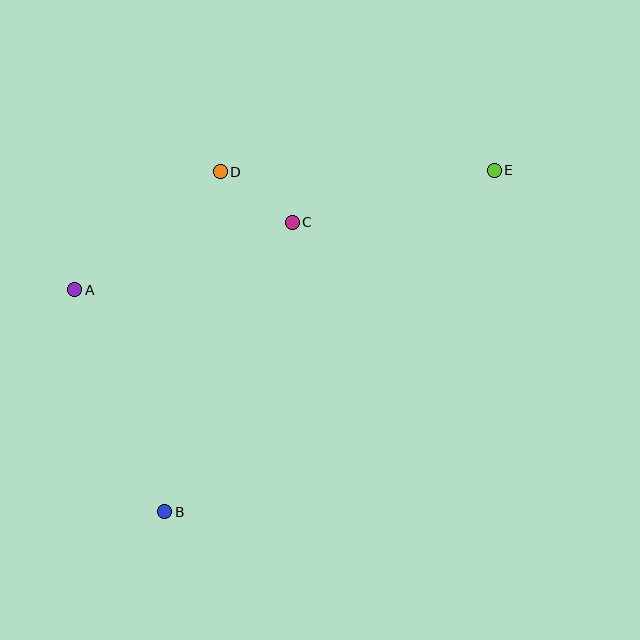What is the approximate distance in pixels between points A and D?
The distance between A and D is approximately 187 pixels.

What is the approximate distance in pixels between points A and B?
The distance between A and B is approximately 240 pixels.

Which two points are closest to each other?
Points C and D are closest to each other.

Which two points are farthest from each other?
Points B and E are farthest from each other.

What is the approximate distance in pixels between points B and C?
The distance between B and C is approximately 316 pixels.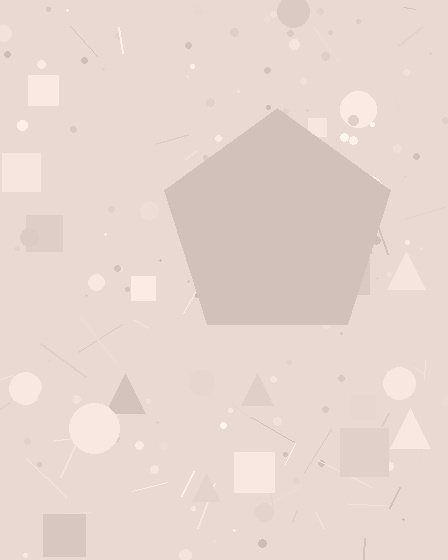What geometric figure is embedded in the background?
A pentagon is embedded in the background.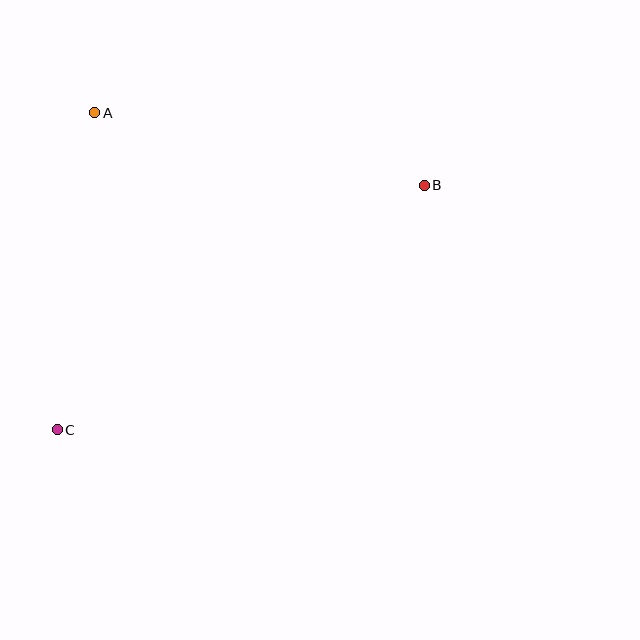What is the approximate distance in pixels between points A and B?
The distance between A and B is approximately 338 pixels.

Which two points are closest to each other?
Points A and C are closest to each other.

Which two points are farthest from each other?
Points B and C are farthest from each other.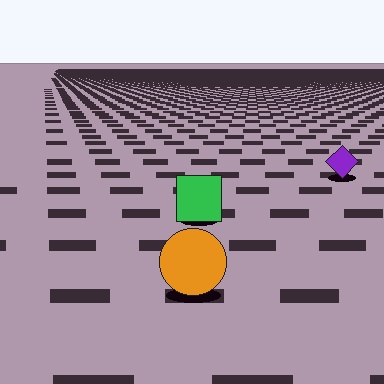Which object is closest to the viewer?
The orange circle is closest. The texture marks near it are larger and more spread out.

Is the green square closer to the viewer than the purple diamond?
Yes. The green square is closer — you can tell from the texture gradient: the ground texture is coarser near it.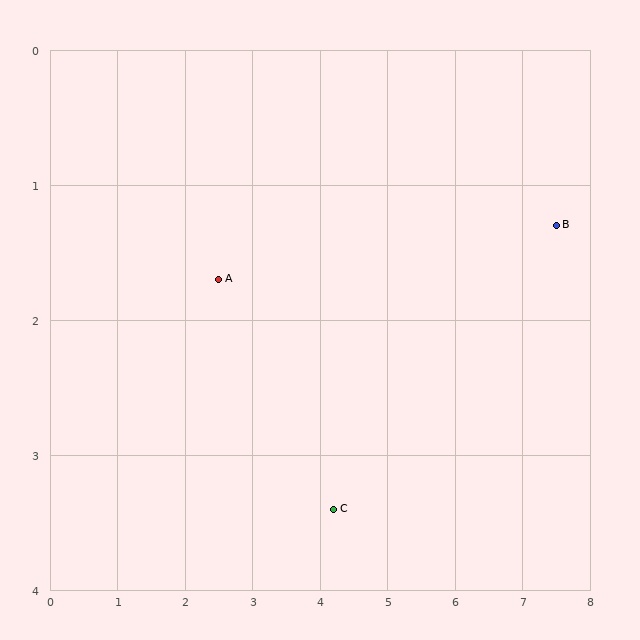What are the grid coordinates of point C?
Point C is at approximately (4.2, 3.4).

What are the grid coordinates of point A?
Point A is at approximately (2.5, 1.7).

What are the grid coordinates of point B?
Point B is at approximately (7.5, 1.3).